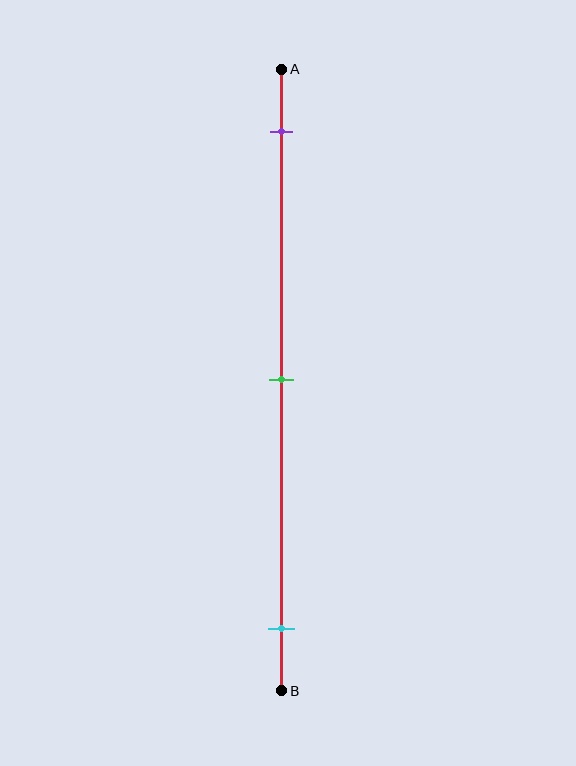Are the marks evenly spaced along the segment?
Yes, the marks are approximately evenly spaced.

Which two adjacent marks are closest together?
The purple and green marks are the closest adjacent pair.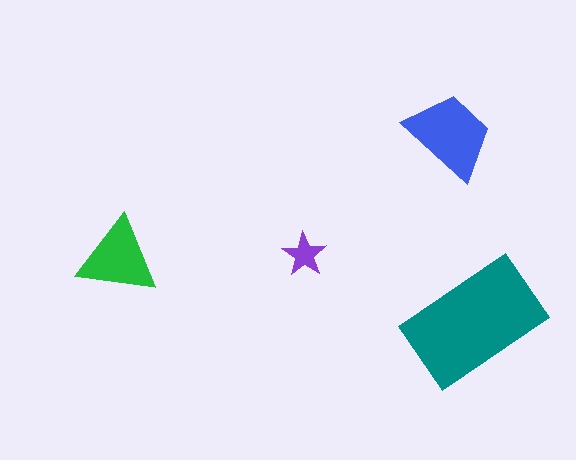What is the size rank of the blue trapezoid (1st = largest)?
2nd.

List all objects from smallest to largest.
The purple star, the green triangle, the blue trapezoid, the teal rectangle.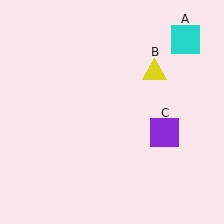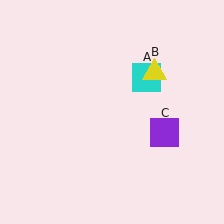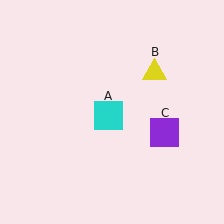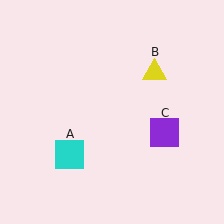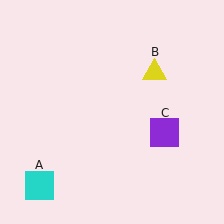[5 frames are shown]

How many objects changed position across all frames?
1 object changed position: cyan square (object A).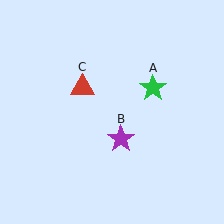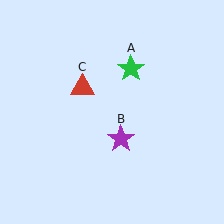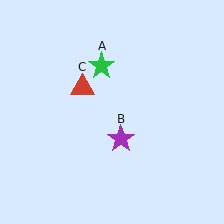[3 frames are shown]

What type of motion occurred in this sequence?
The green star (object A) rotated counterclockwise around the center of the scene.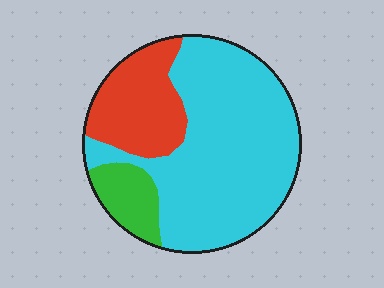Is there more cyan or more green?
Cyan.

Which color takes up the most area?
Cyan, at roughly 65%.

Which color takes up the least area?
Green, at roughly 10%.